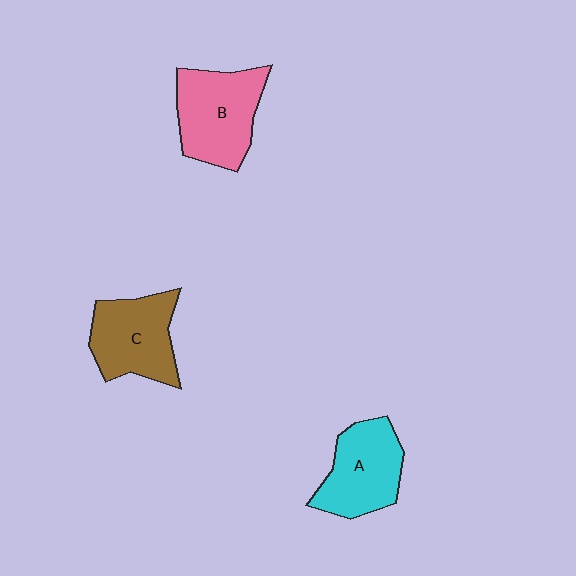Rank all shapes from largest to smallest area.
From largest to smallest: B (pink), C (brown), A (cyan).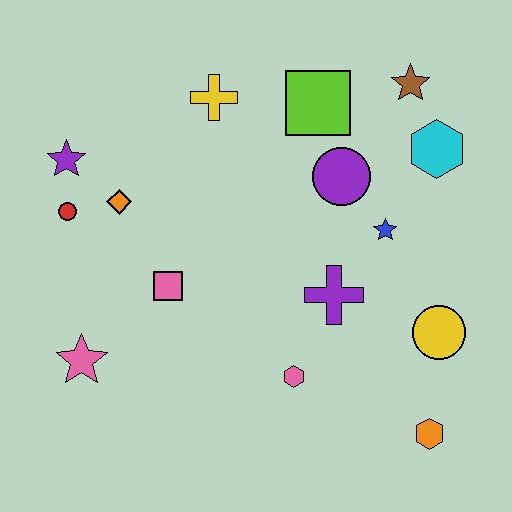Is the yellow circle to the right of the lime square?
Yes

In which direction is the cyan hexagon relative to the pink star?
The cyan hexagon is to the right of the pink star.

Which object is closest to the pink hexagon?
The purple cross is closest to the pink hexagon.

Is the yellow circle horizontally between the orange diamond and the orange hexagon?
No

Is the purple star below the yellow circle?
No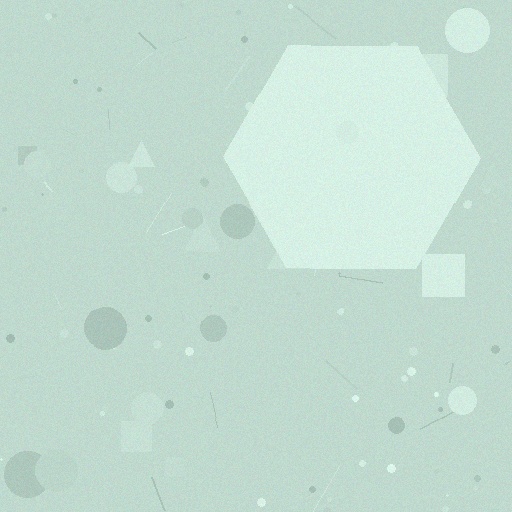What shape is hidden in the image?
A hexagon is hidden in the image.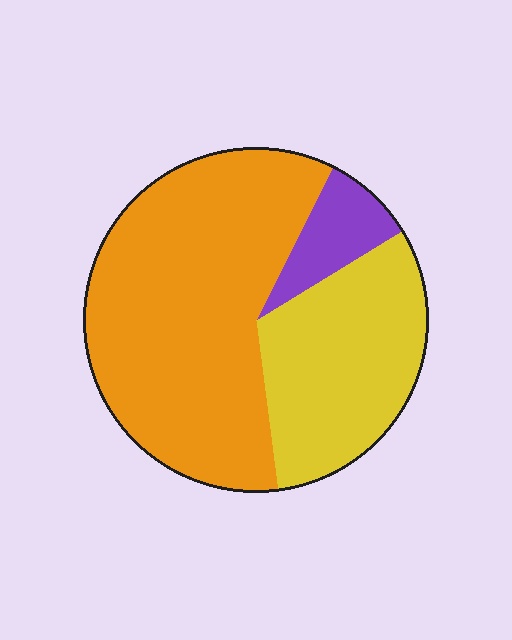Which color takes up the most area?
Orange, at roughly 60%.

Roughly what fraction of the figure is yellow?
Yellow takes up about one third (1/3) of the figure.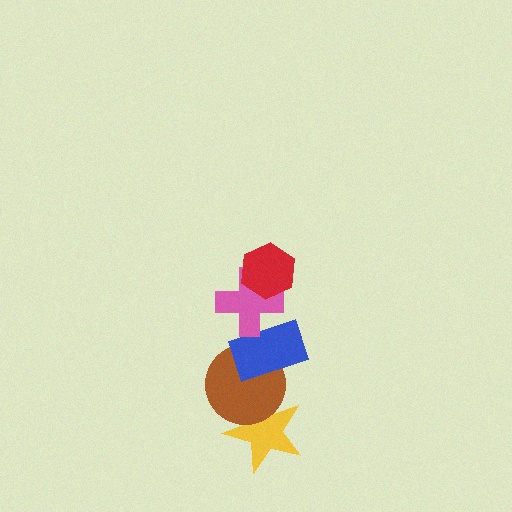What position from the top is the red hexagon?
The red hexagon is 1st from the top.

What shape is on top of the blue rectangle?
The pink cross is on top of the blue rectangle.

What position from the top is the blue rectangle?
The blue rectangle is 3rd from the top.